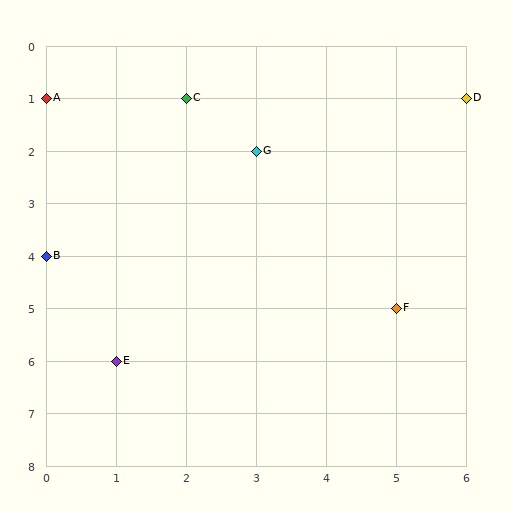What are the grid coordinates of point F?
Point F is at grid coordinates (5, 5).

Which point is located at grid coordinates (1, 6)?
Point E is at (1, 6).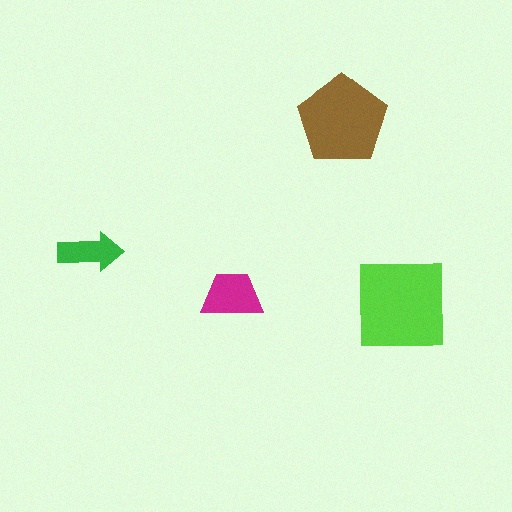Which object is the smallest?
The green arrow.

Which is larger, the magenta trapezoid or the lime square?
The lime square.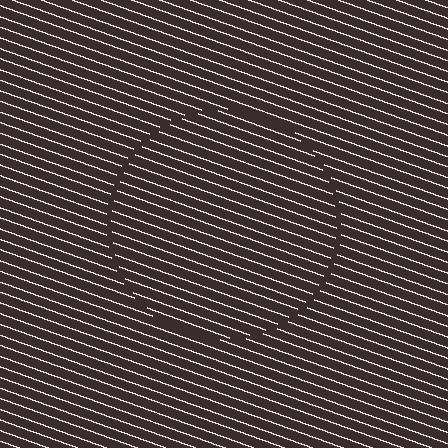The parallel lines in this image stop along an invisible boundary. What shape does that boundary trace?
An illusory circle. The interior of the shape contains the same grating, shifted by half a period — the contour is defined by the phase discontinuity where line-ends from the inner and outer gratings abut.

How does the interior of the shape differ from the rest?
The interior of the shape contains the same grating, shifted by half a period — the contour is defined by the phase discontinuity where line-ends from the inner and outer gratings abut.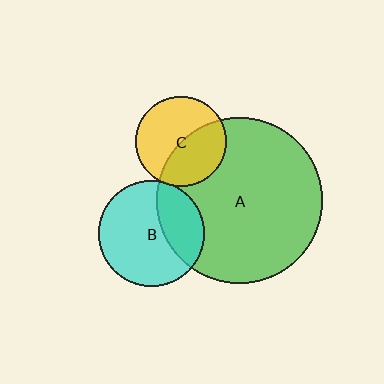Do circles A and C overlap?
Yes.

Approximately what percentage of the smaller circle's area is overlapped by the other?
Approximately 45%.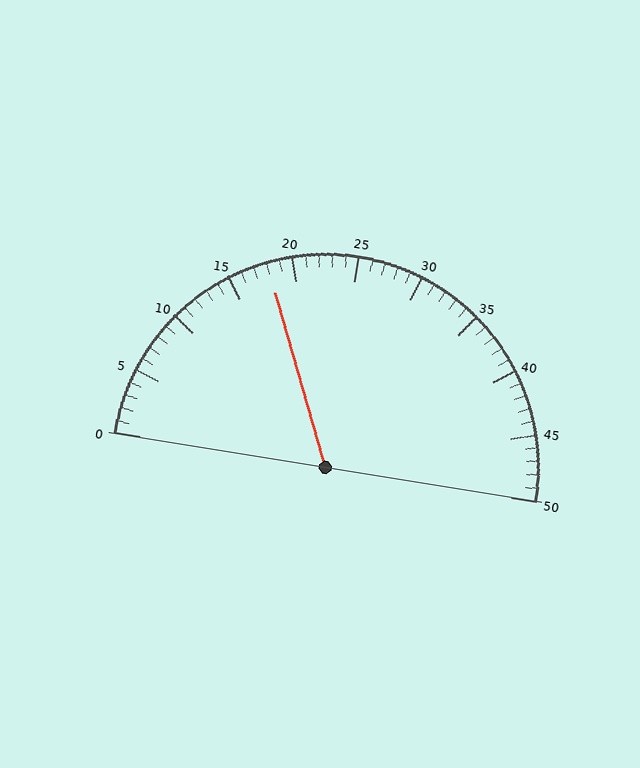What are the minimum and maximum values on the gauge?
The gauge ranges from 0 to 50.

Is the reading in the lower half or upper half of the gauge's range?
The reading is in the lower half of the range (0 to 50).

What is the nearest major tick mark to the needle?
The nearest major tick mark is 20.